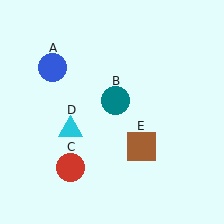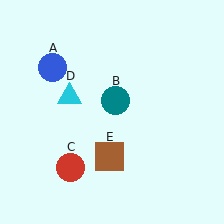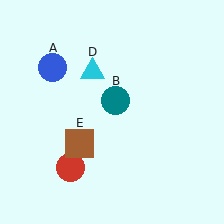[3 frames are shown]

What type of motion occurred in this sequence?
The cyan triangle (object D), brown square (object E) rotated clockwise around the center of the scene.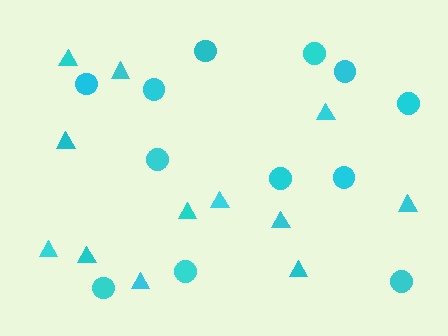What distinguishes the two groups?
There are 2 groups: one group of triangles (12) and one group of circles (12).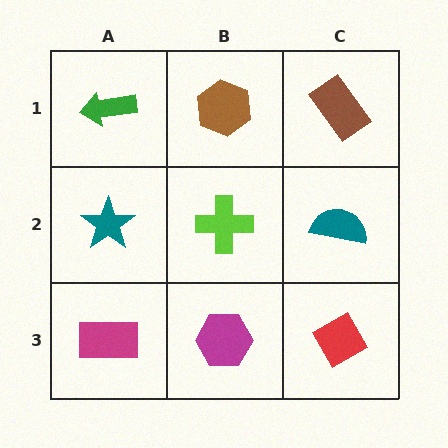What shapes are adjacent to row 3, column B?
A lime cross (row 2, column B), a magenta rectangle (row 3, column A), a red diamond (row 3, column C).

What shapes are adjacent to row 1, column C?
A teal semicircle (row 2, column C), a brown hexagon (row 1, column B).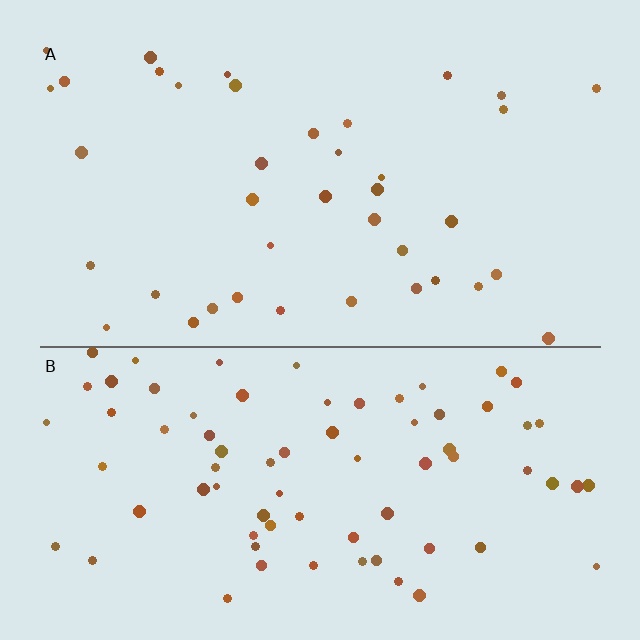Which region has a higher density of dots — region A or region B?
B (the bottom).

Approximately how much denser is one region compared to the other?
Approximately 2.0× — region B over region A.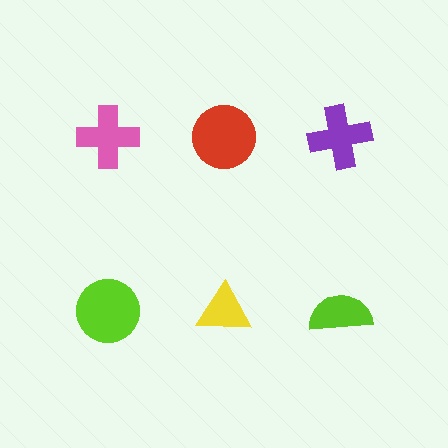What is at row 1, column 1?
A pink cross.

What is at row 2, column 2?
A yellow triangle.